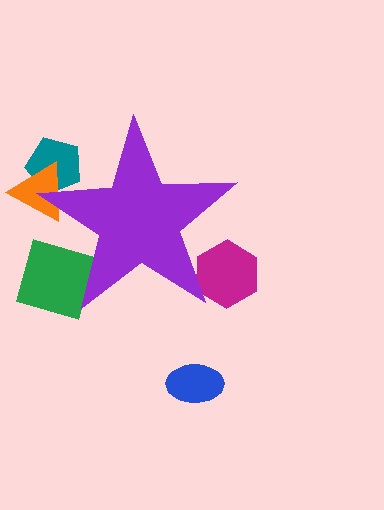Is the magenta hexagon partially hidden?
Yes, the magenta hexagon is partially hidden behind the purple star.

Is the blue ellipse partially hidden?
No, the blue ellipse is fully visible.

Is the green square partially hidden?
Yes, the green square is partially hidden behind the purple star.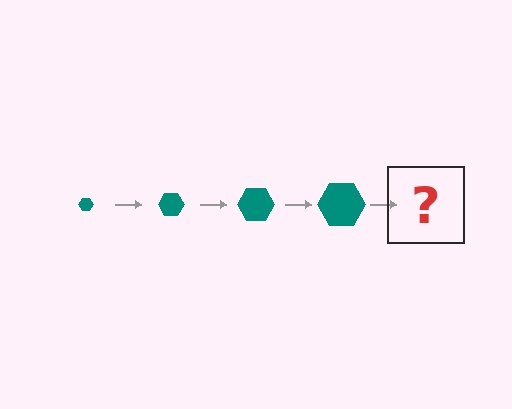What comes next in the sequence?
The next element should be a teal hexagon, larger than the previous one.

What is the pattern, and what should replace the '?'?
The pattern is that the hexagon gets progressively larger each step. The '?' should be a teal hexagon, larger than the previous one.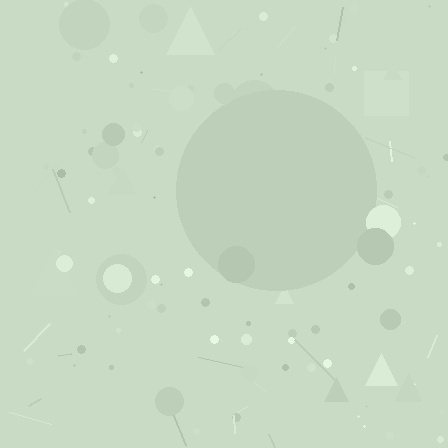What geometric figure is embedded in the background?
A circle is embedded in the background.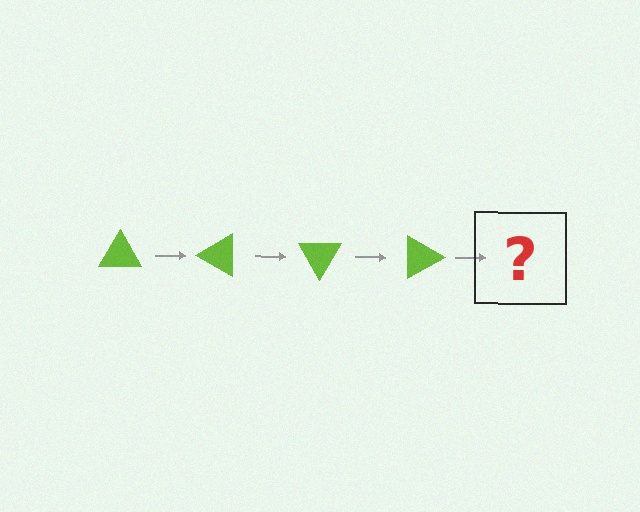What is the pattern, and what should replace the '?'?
The pattern is that the triangle rotates 30 degrees each step. The '?' should be a lime triangle rotated 120 degrees.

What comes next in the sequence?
The next element should be a lime triangle rotated 120 degrees.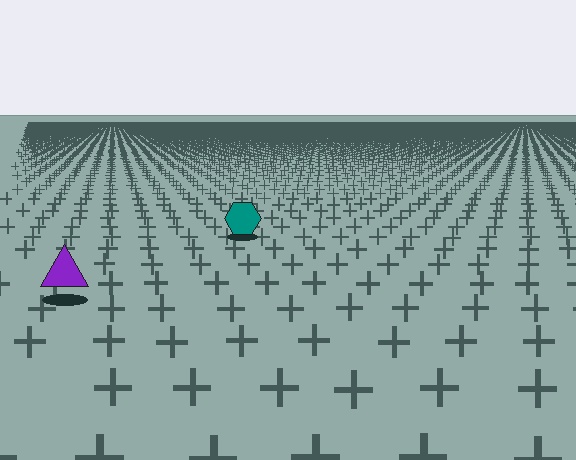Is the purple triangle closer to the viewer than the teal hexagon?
Yes. The purple triangle is closer — you can tell from the texture gradient: the ground texture is coarser near it.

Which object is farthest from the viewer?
The teal hexagon is farthest from the viewer. It appears smaller and the ground texture around it is denser.